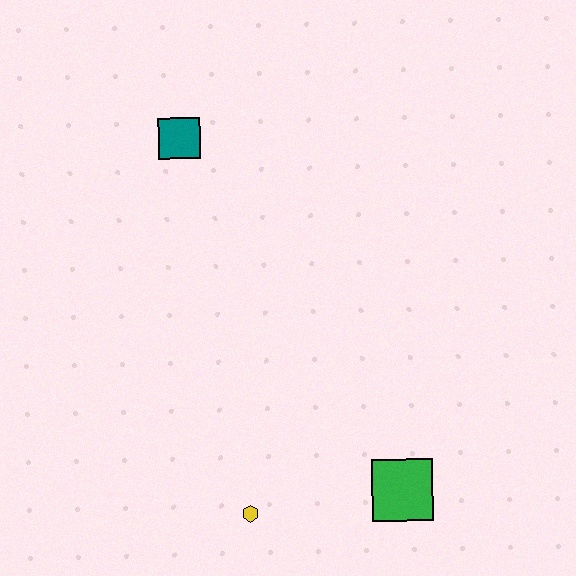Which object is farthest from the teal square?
The green square is farthest from the teal square.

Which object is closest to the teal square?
The yellow hexagon is closest to the teal square.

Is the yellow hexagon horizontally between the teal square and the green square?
Yes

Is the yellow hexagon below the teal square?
Yes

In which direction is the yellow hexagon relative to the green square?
The yellow hexagon is to the left of the green square.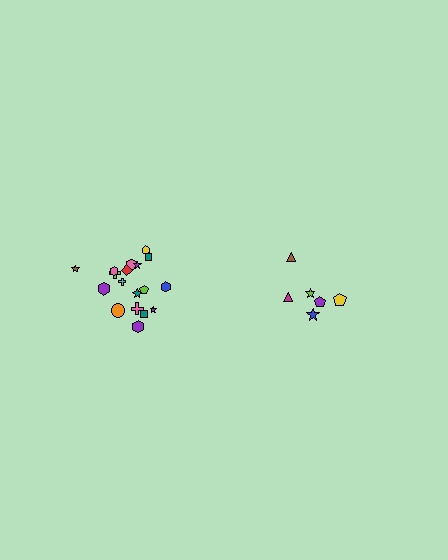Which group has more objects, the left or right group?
The left group.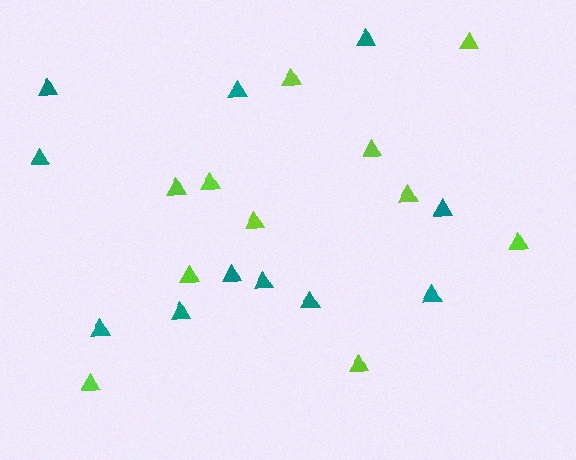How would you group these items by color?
There are 2 groups: one group of lime triangles (11) and one group of teal triangles (11).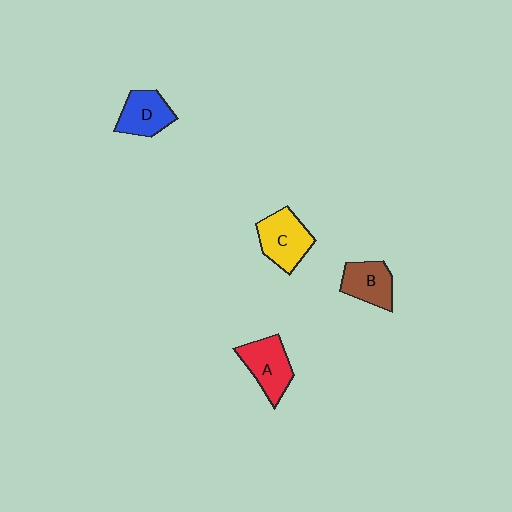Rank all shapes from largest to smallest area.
From largest to smallest: C (yellow), A (red), D (blue), B (brown).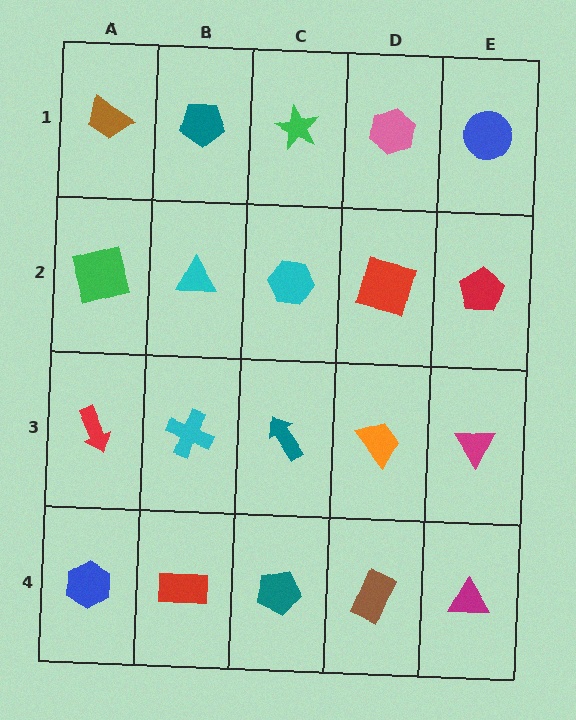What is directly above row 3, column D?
A red square.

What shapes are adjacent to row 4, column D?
An orange trapezoid (row 3, column D), a teal pentagon (row 4, column C), a magenta triangle (row 4, column E).